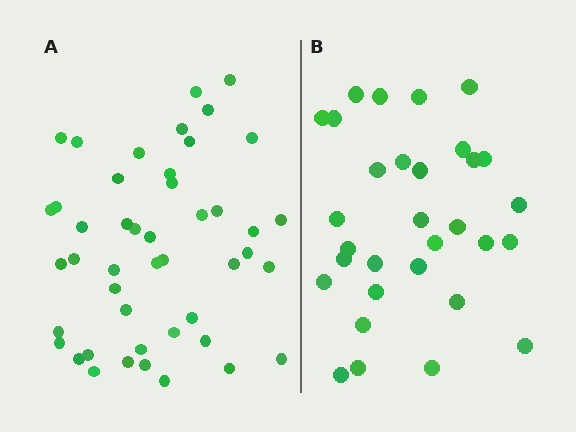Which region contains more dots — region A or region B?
Region A (the left region) has more dots.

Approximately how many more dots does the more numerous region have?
Region A has approximately 15 more dots than region B.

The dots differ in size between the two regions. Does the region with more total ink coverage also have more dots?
No. Region B has more total ink coverage because its dots are larger, but region A actually contains more individual dots. Total area can be misleading — the number of items is what matters here.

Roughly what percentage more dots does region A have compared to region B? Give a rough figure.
About 50% more.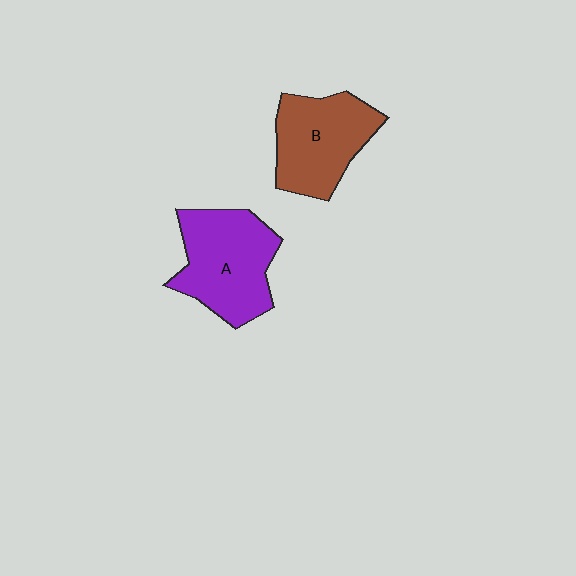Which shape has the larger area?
Shape A (purple).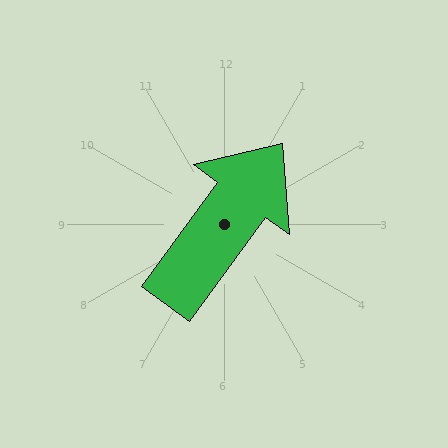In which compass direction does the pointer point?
Northeast.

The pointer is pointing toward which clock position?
Roughly 1 o'clock.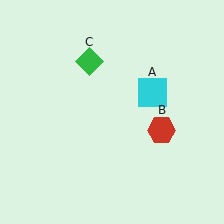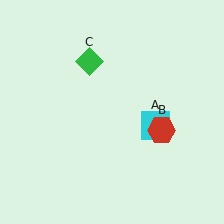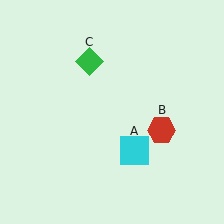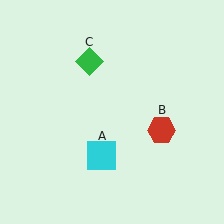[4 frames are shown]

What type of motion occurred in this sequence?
The cyan square (object A) rotated clockwise around the center of the scene.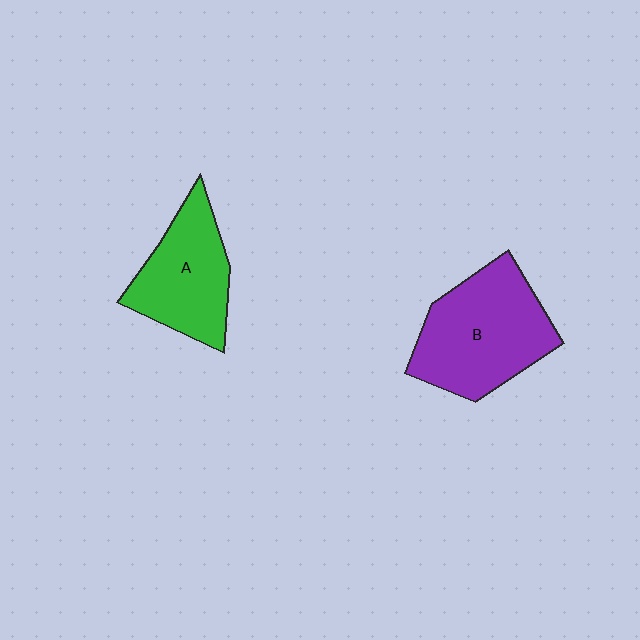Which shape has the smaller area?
Shape A (green).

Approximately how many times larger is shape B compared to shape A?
Approximately 1.3 times.